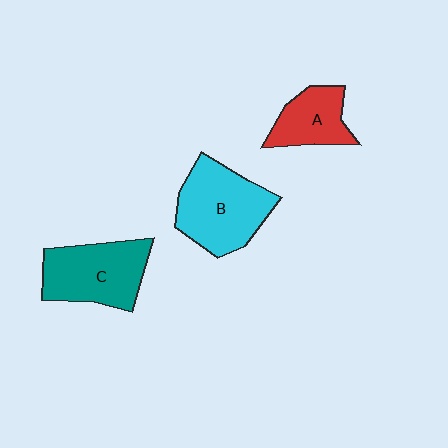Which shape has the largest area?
Shape B (cyan).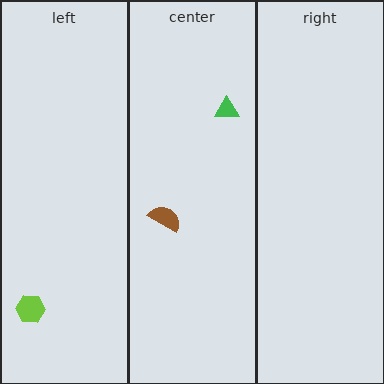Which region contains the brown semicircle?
The center region.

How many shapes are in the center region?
2.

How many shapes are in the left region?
1.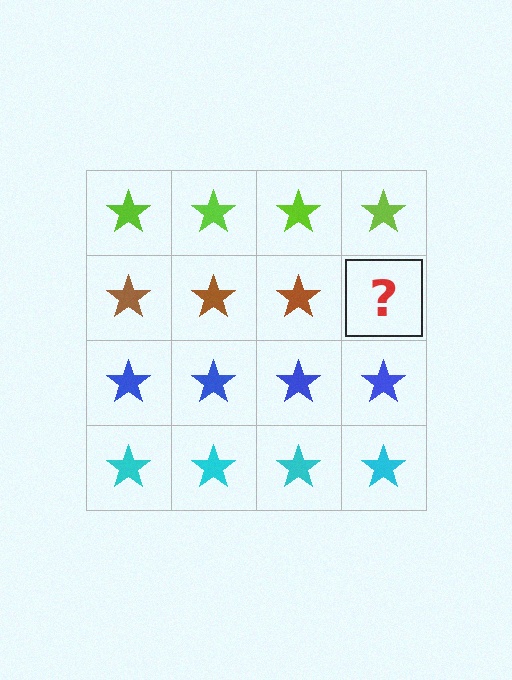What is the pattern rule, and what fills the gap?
The rule is that each row has a consistent color. The gap should be filled with a brown star.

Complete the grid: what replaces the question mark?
The question mark should be replaced with a brown star.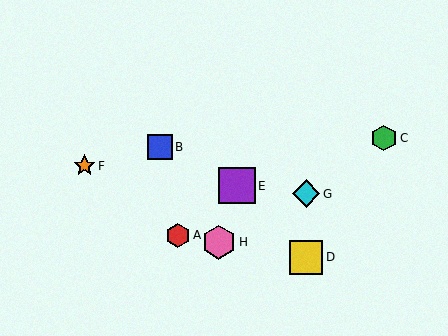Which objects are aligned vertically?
Objects D, G are aligned vertically.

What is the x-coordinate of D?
Object D is at x≈306.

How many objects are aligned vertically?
2 objects (D, G) are aligned vertically.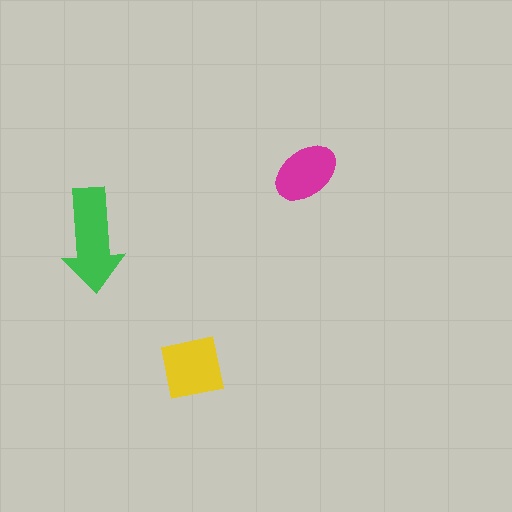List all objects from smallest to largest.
The magenta ellipse, the yellow square, the green arrow.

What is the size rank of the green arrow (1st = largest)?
1st.